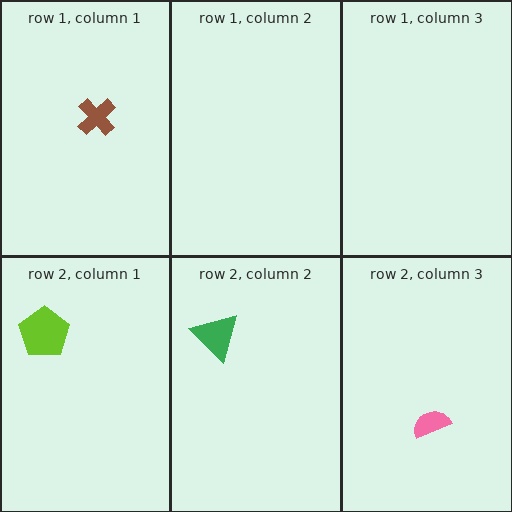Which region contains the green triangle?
The row 2, column 2 region.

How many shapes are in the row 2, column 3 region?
1.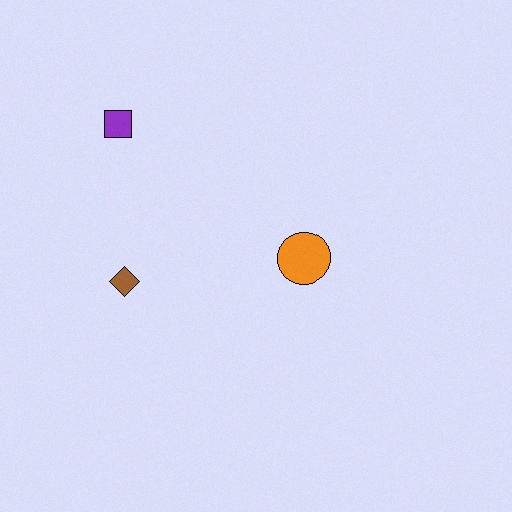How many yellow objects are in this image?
There are no yellow objects.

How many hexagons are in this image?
There are no hexagons.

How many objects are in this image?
There are 3 objects.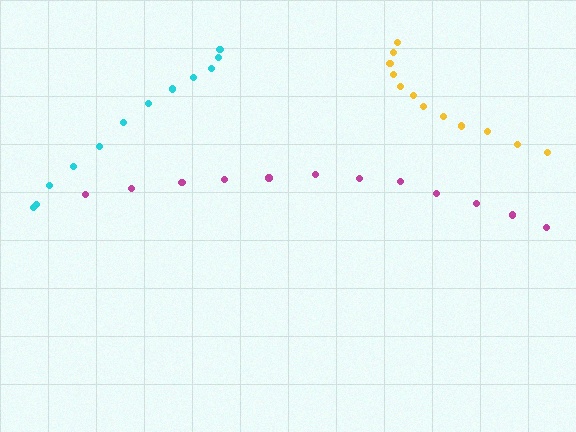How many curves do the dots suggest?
There are 3 distinct paths.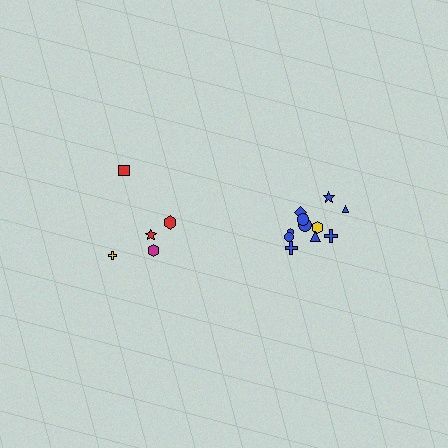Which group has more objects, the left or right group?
The right group.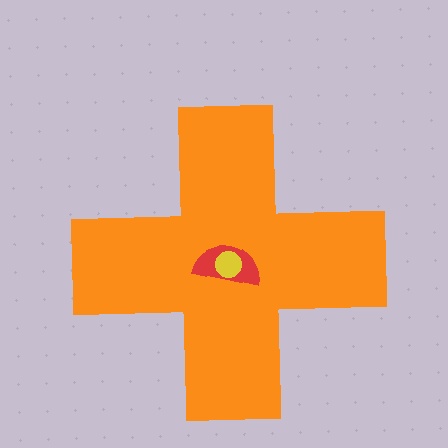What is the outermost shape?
The orange cross.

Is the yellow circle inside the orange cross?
Yes.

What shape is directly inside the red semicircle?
The yellow circle.